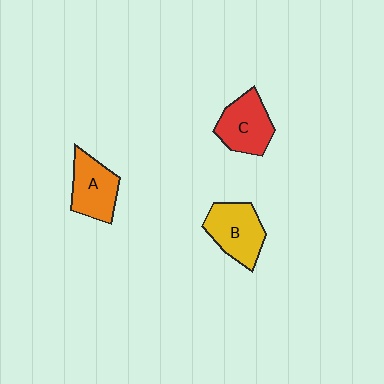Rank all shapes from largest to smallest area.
From largest to smallest: B (yellow), C (red), A (orange).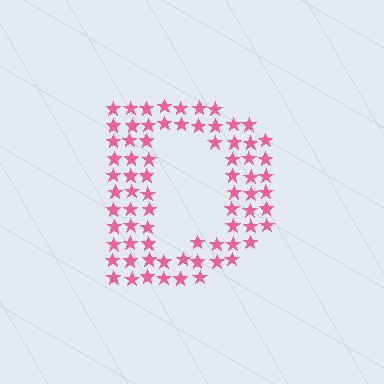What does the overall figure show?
The overall figure shows the letter D.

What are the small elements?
The small elements are stars.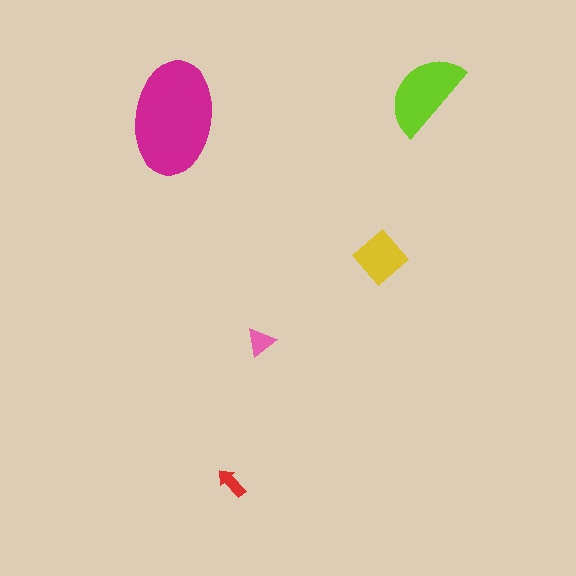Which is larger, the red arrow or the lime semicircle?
The lime semicircle.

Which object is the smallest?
The red arrow.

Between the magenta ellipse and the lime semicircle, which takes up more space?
The magenta ellipse.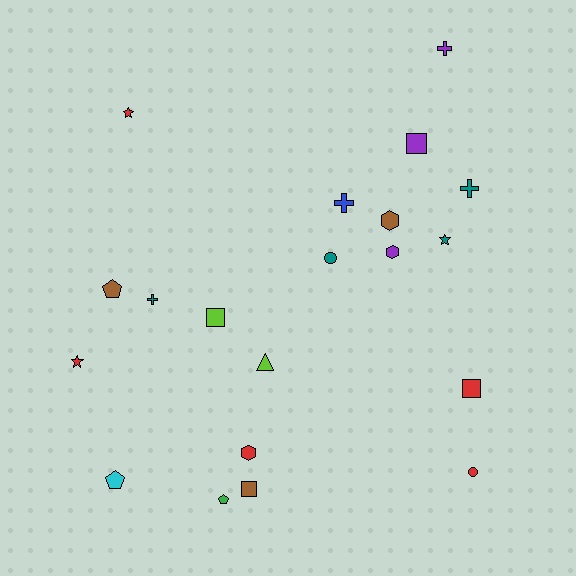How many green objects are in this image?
There is 1 green object.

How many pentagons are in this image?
There are 3 pentagons.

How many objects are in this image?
There are 20 objects.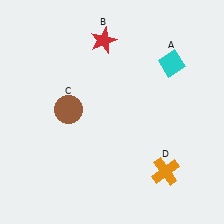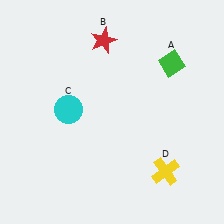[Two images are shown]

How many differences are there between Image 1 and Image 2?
There are 3 differences between the two images.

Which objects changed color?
A changed from cyan to green. C changed from brown to cyan. D changed from orange to yellow.